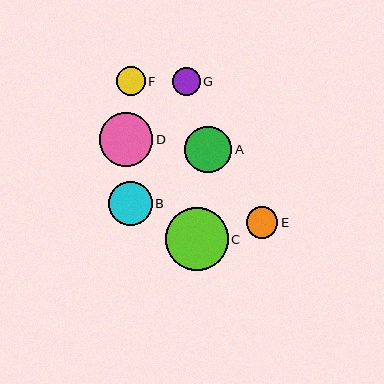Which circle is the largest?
Circle C is the largest with a size of approximately 63 pixels.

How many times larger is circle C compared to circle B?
Circle C is approximately 1.4 times the size of circle B.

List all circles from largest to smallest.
From largest to smallest: C, D, A, B, E, F, G.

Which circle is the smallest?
Circle G is the smallest with a size of approximately 28 pixels.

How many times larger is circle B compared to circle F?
Circle B is approximately 1.5 times the size of circle F.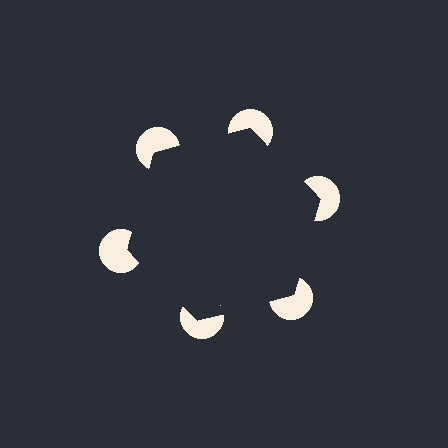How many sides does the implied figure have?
6 sides.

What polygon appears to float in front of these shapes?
An illusory hexagon — its edges are inferred from the aligned wedge cuts in the pac-man discs, not physically drawn.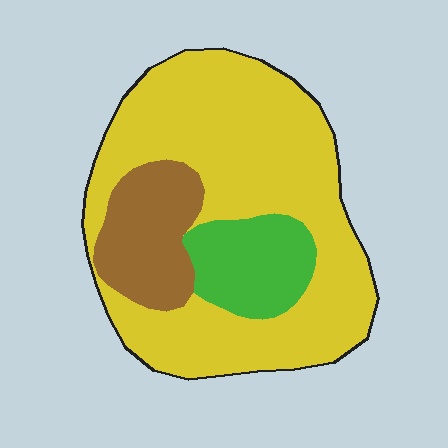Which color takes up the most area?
Yellow, at roughly 70%.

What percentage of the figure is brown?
Brown takes up about one sixth (1/6) of the figure.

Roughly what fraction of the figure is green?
Green takes up about one eighth (1/8) of the figure.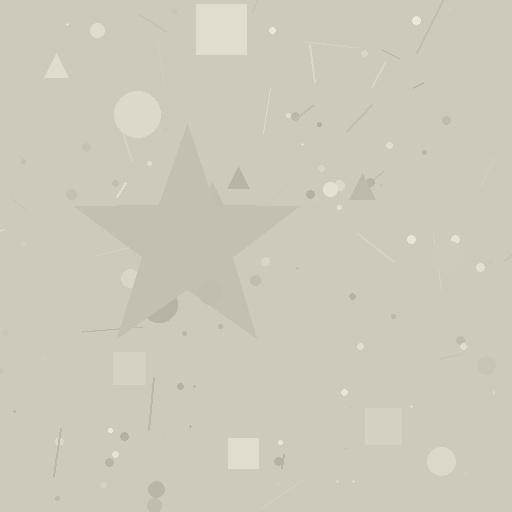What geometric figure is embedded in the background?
A star is embedded in the background.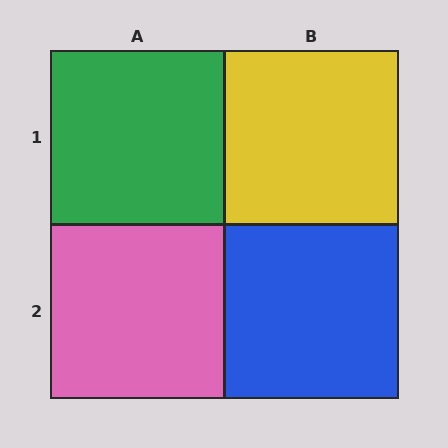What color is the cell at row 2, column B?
Blue.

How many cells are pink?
1 cell is pink.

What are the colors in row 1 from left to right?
Green, yellow.